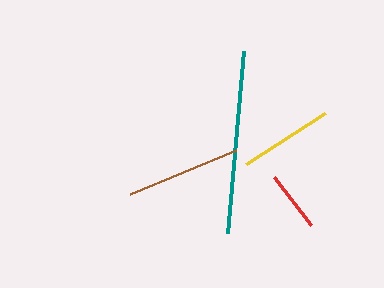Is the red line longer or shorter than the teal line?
The teal line is longer than the red line.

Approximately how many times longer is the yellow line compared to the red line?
The yellow line is approximately 1.5 times the length of the red line.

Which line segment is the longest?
The teal line is the longest at approximately 182 pixels.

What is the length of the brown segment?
The brown segment is approximately 115 pixels long.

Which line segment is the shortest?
The red line is the shortest at approximately 61 pixels.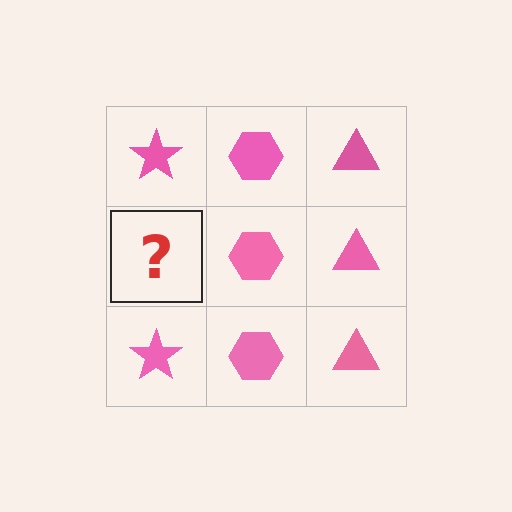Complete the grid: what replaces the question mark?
The question mark should be replaced with a pink star.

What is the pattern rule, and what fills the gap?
The rule is that each column has a consistent shape. The gap should be filled with a pink star.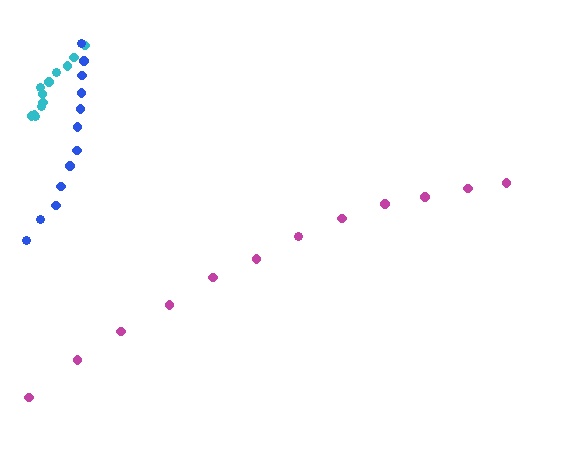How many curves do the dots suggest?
There are 3 distinct paths.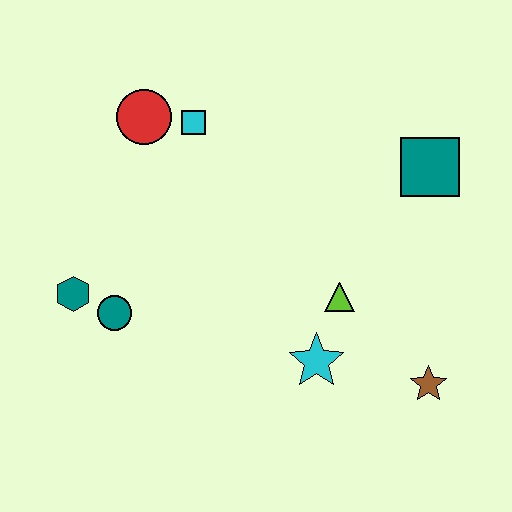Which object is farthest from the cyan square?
The brown star is farthest from the cyan square.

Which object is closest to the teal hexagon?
The teal circle is closest to the teal hexagon.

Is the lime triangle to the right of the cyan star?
Yes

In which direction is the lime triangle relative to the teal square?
The lime triangle is below the teal square.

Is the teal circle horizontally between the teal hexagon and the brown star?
Yes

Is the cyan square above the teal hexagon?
Yes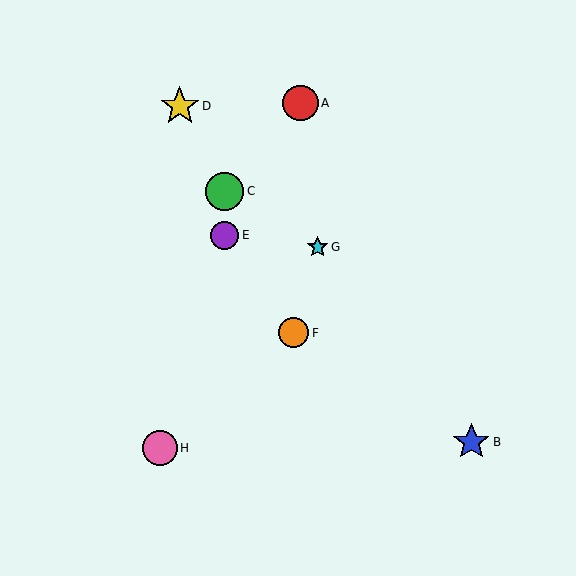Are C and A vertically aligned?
No, C is at x≈225 and A is at x≈300.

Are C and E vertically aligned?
Yes, both are at x≈225.